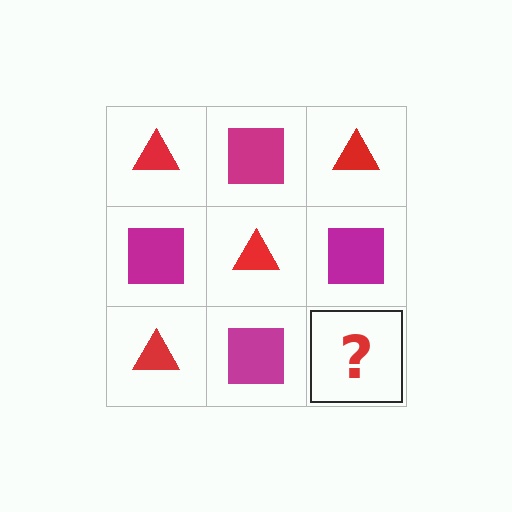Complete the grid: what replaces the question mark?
The question mark should be replaced with a red triangle.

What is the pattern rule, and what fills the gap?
The rule is that it alternates red triangle and magenta square in a checkerboard pattern. The gap should be filled with a red triangle.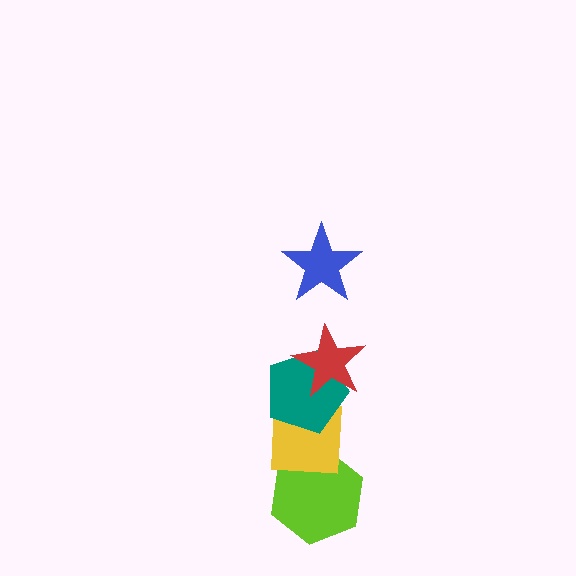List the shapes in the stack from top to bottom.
From top to bottom: the blue star, the red star, the teal pentagon, the yellow square, the lime hexagon.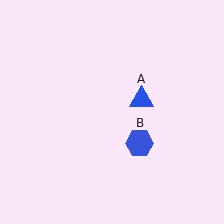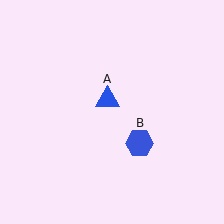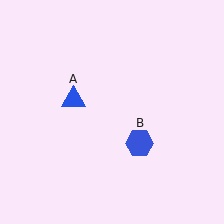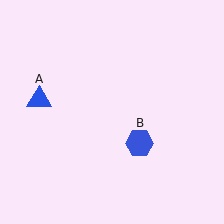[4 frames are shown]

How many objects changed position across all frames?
1 object changed position: blue triangle (object A).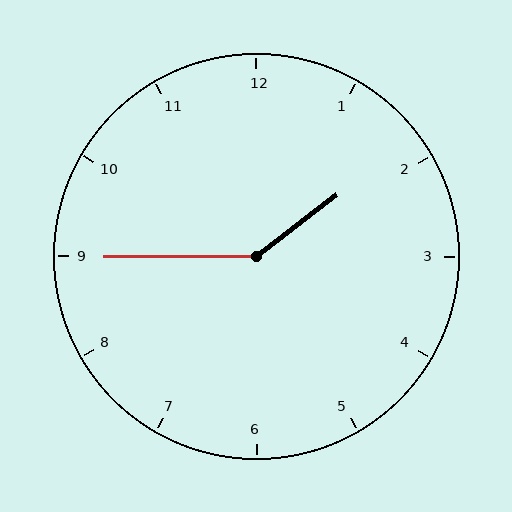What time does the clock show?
1:45.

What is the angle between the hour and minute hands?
Approximately 142 degrees.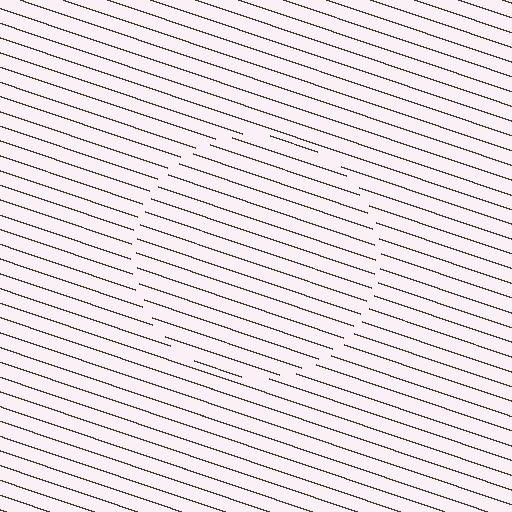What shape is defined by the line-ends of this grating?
An illusory circle. The interior of the shape contains the same grating, shifted by half a period — the contour is defined by the phase discontinuity where line-ends from the inner and outer gratings abut.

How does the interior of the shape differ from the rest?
The interior of the shape contains the same grating, shifted by half a period — the contour is defined by the phase discontinuity where line-ends from the inner and outer gratings abut.